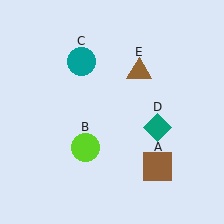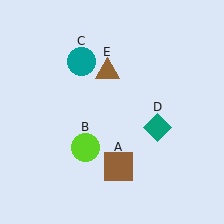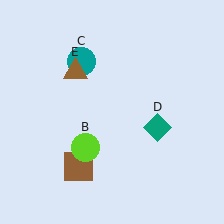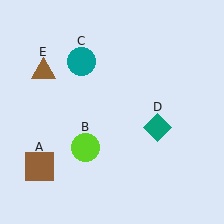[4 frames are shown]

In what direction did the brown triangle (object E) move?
The brown triangle (object E) moved left.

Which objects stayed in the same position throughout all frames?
Lime circle (object B) and teal circle (object C) and teal diamond (object D) remained stationary.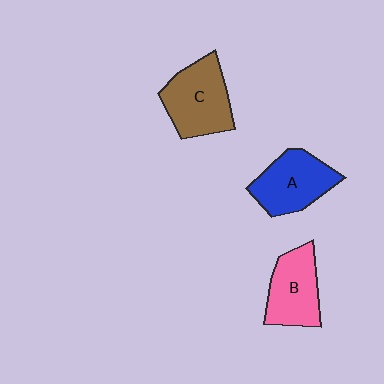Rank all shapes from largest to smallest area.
From largest to smallest: C (brown), A (blue), B (pink).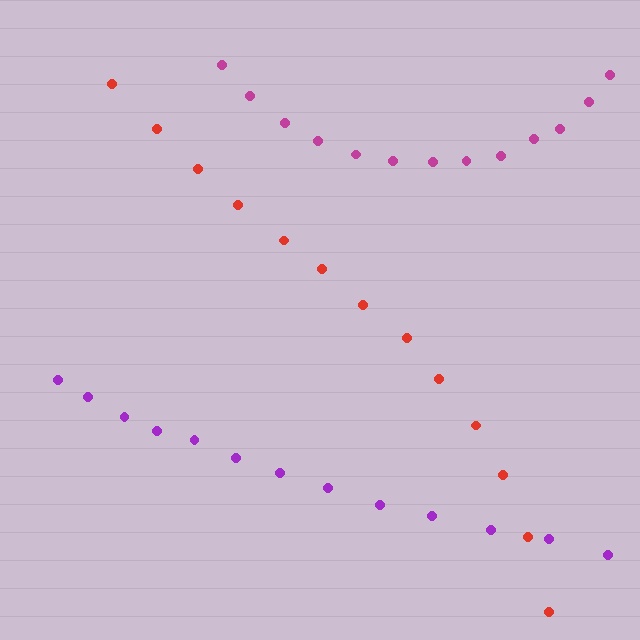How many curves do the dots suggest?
There are 3 distinct paths.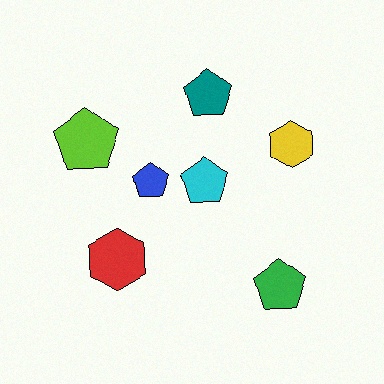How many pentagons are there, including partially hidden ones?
There are 5 pentagons.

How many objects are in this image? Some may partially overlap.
There are 7 objects.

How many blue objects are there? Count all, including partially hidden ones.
There is 1 blue object.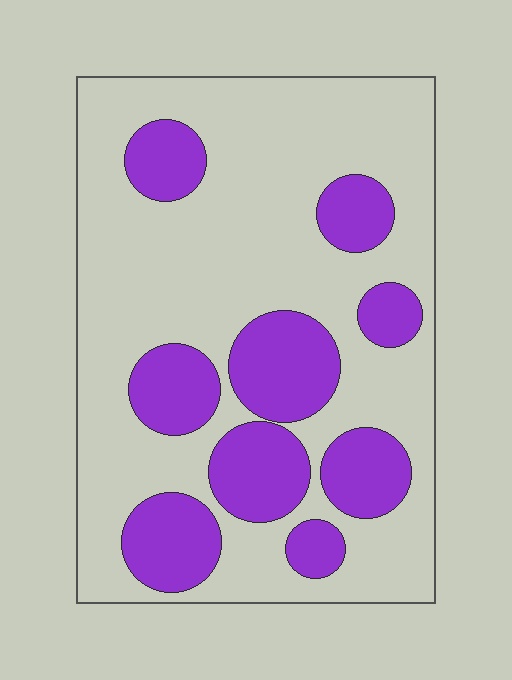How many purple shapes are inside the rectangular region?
9.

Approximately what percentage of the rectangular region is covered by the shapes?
Approximately 30%.